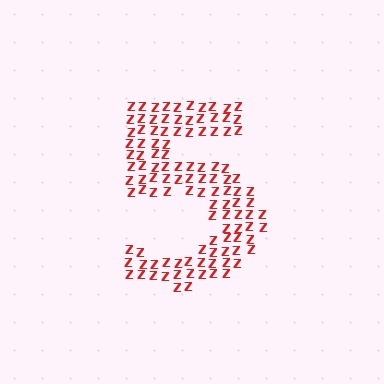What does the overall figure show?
The overall figure shows the digit 5.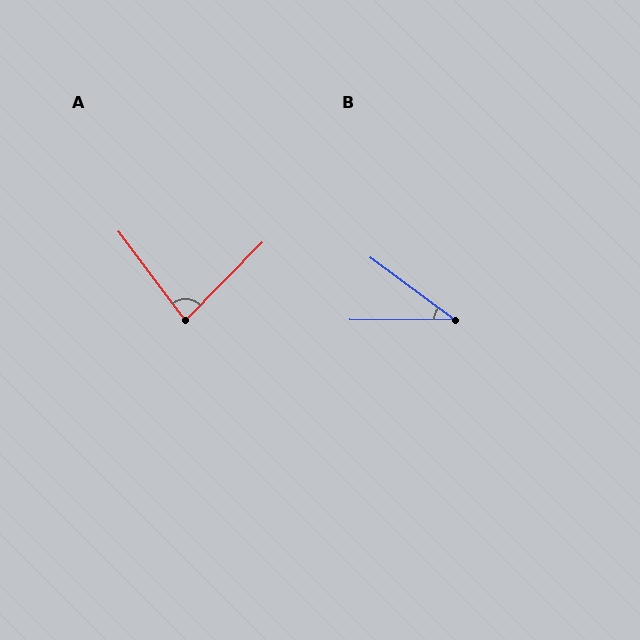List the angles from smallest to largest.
B (36°), A (82°).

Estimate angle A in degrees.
Approximately 82 degrees.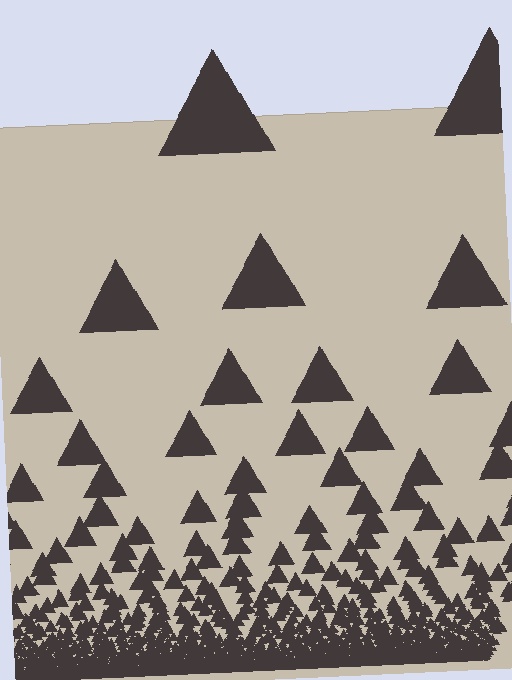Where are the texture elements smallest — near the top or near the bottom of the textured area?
Near the bottom.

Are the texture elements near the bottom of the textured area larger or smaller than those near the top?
Smaller. The gradient is inverted — elements near the bottom are smaller and denser.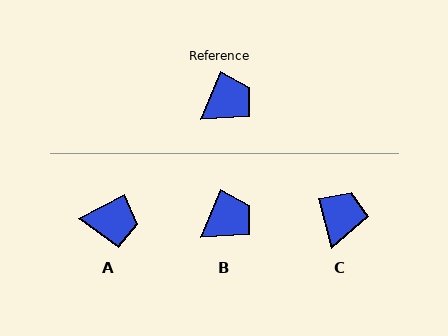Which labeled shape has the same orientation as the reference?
B.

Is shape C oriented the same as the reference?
No, it is off by about 38 degrees.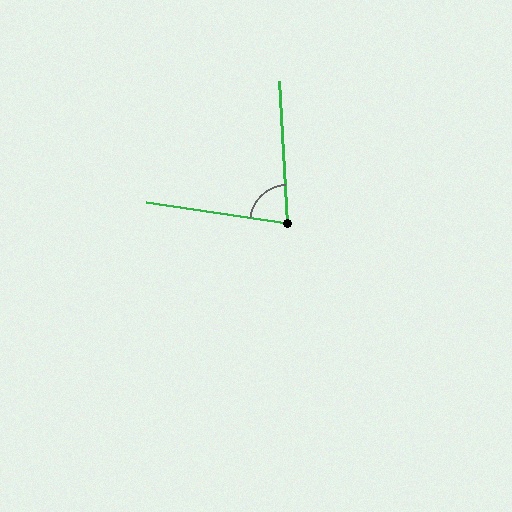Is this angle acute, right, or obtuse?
It is acute.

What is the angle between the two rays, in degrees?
Approximately 79 degrees.